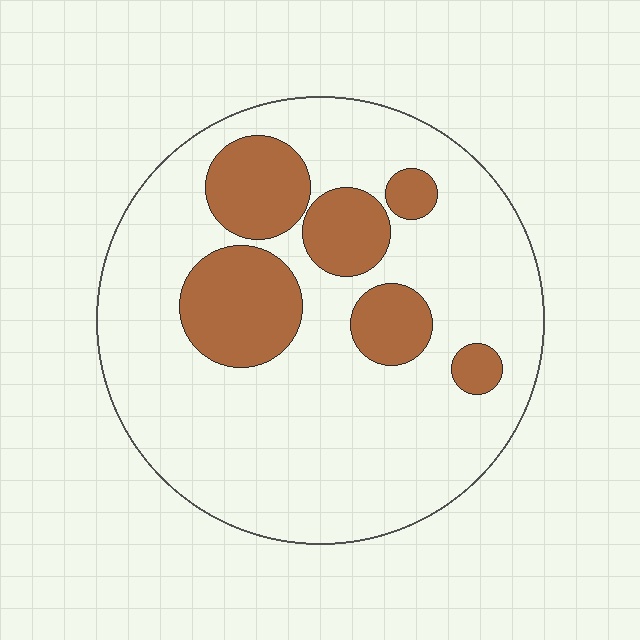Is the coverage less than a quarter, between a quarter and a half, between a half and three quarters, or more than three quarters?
Less than a quarter.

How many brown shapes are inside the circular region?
6.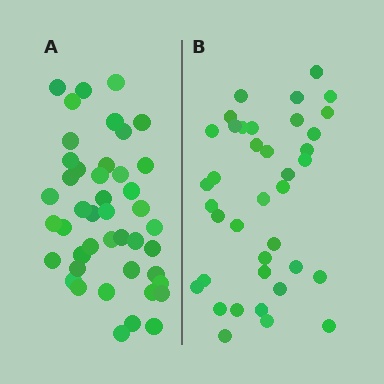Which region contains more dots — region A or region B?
Region A (the left region) has more dots.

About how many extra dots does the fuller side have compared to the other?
Region A has about 6 more dots than region B.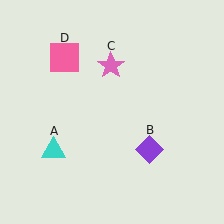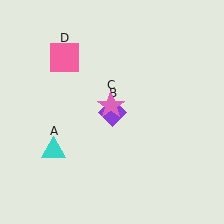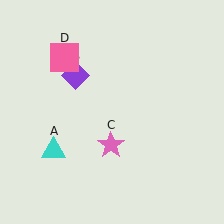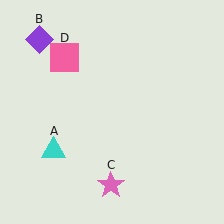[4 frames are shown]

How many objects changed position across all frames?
2 objects changed position: purple diamond (object B), pink star (object C).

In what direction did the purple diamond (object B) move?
The purple diamond (object B) moved up and to the left.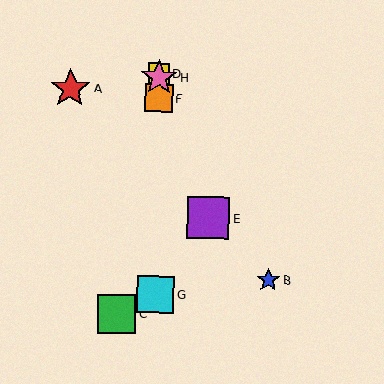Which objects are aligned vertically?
Objects D, F, G, H are aligned vertically.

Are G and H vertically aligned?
Yes, both are at x≈155.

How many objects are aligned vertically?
4 objects (D, F, G, H) are aligned vertically.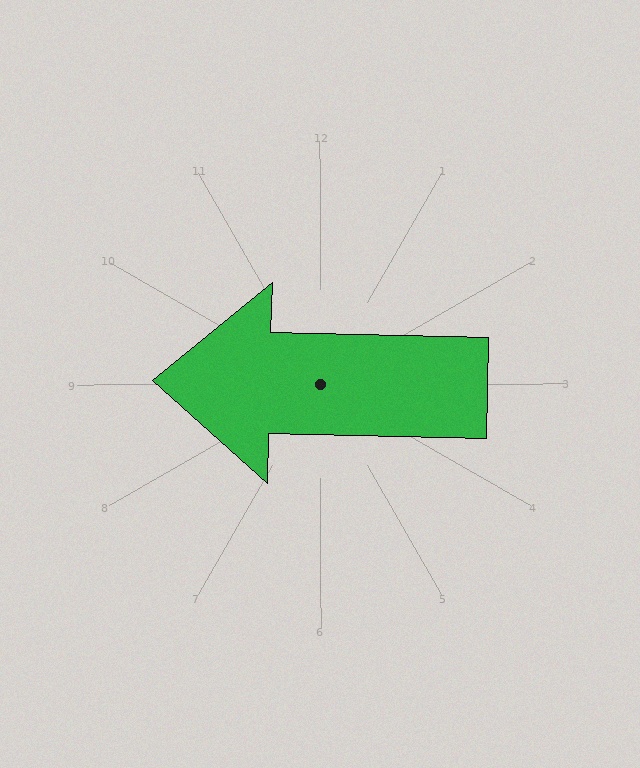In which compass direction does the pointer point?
West.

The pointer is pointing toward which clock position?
Roughly 9 o'clock.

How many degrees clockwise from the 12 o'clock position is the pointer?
Approximately 271 degrees.